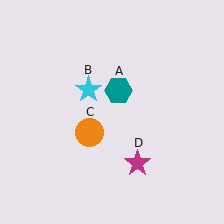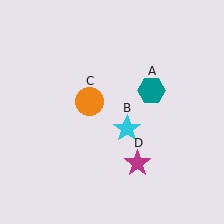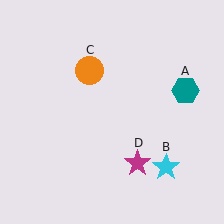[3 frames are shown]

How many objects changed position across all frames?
3 objects changed position: teal hexagon (object A), cyan star (object B), orange circle (object C).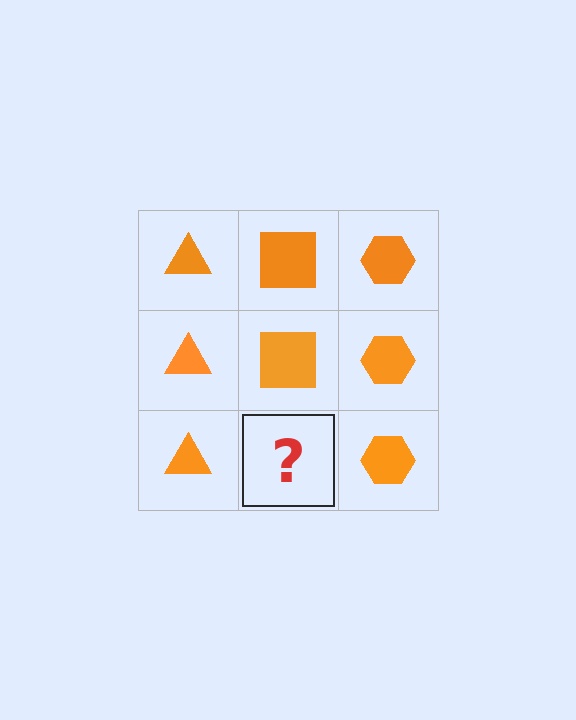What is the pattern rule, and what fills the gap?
The rule is that each column has a consistent shape. The gap should be filled with an orange square.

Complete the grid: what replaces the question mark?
The question mark should be replaced with an orange square.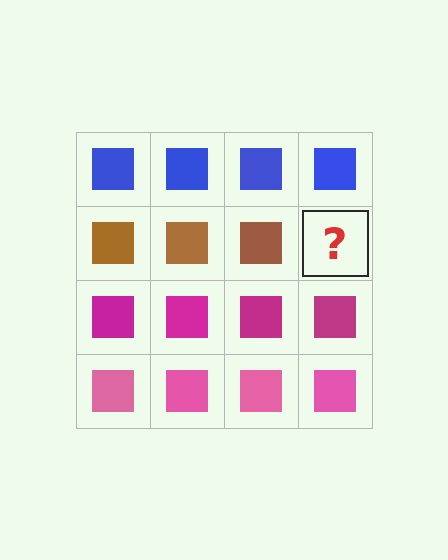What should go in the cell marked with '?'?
The missing cell should contain a brown square.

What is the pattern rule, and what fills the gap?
The rule is that each row has a consistent color. The gap should be filled with a brown square.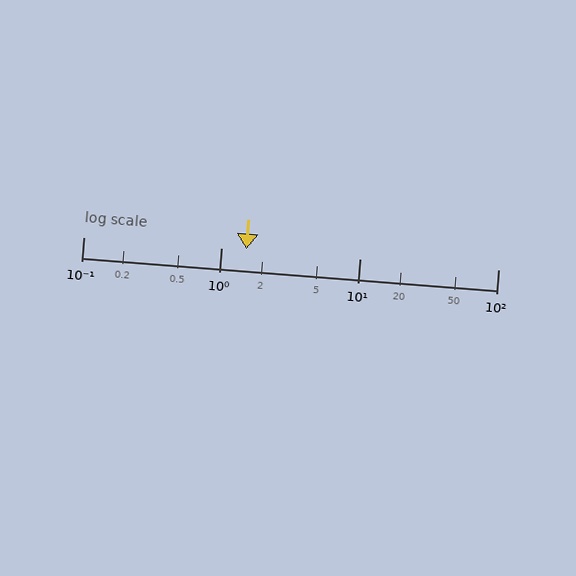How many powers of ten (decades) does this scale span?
The scale spans 3 decades, from 0.1 to 100.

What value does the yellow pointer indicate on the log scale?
The pointer indicates approximately 1.5.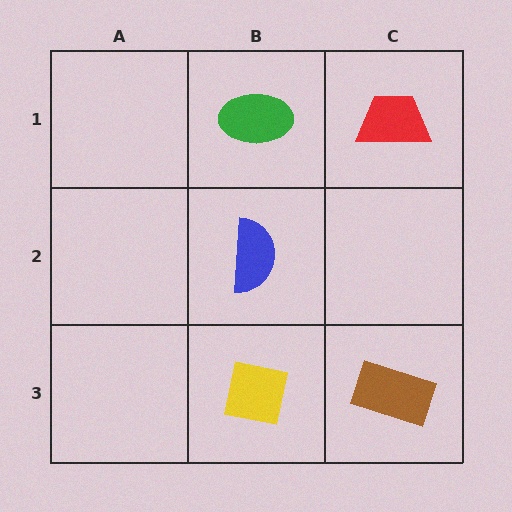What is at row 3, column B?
A yellow square.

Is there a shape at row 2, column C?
No, that cell is empty.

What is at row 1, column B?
A green ellipse.